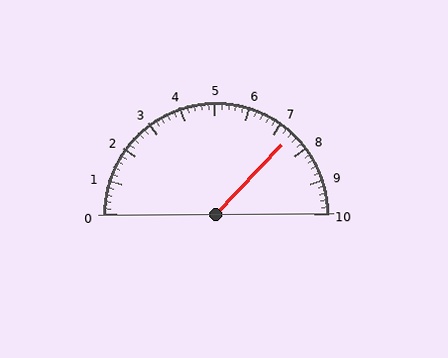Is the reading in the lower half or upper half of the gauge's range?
The reading is in the upper half of the range (0 to 10).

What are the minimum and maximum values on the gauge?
The gauge ranges from 0 to 10.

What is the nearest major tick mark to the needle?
The nearest major tick mark is 7.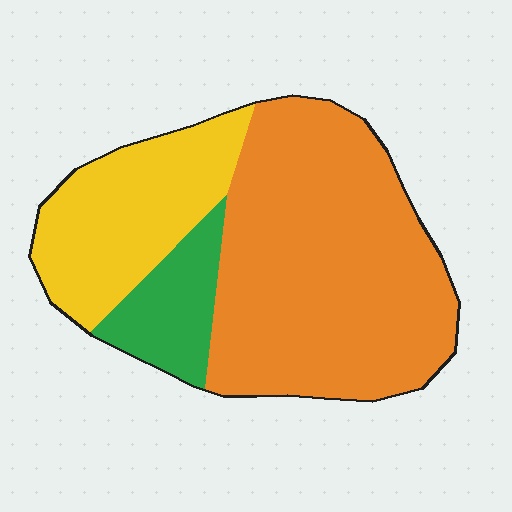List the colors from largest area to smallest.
From largest to smallest: orange, yellow, green.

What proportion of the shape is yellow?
Yellow covers about 25% of the shape.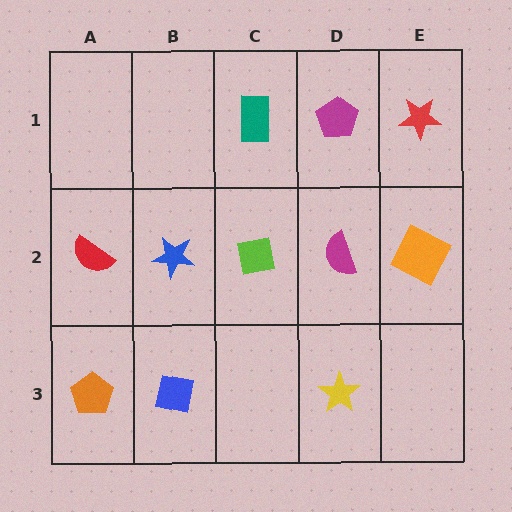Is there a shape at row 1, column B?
No, that cell is empty.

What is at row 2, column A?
A red semicircle.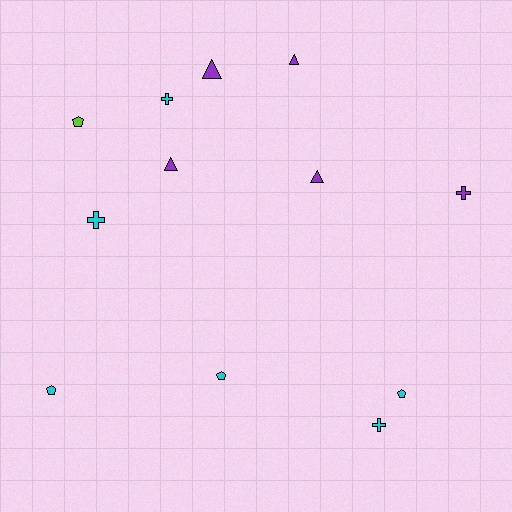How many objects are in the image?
There are 12 objects.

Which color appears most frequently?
Cyan, with 6 objects.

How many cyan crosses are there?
There are 3 cyan crosses.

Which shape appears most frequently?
Triangle, with 4 objects.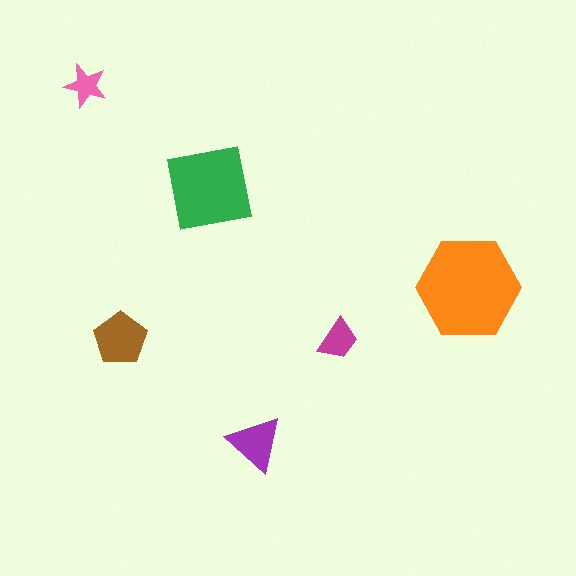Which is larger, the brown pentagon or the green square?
The green square.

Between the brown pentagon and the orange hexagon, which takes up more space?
The orange hexagon.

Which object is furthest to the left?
The pink star is leftmost.